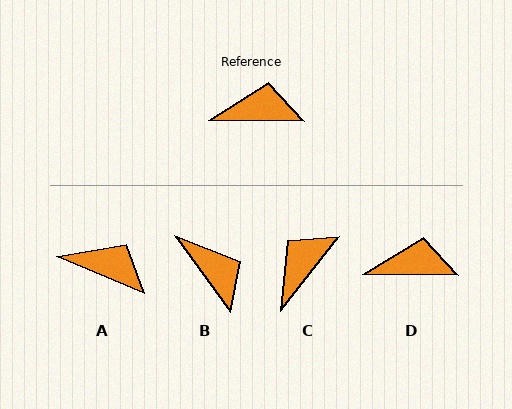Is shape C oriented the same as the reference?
No, it is off by about 52 degrees.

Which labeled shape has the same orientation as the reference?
D.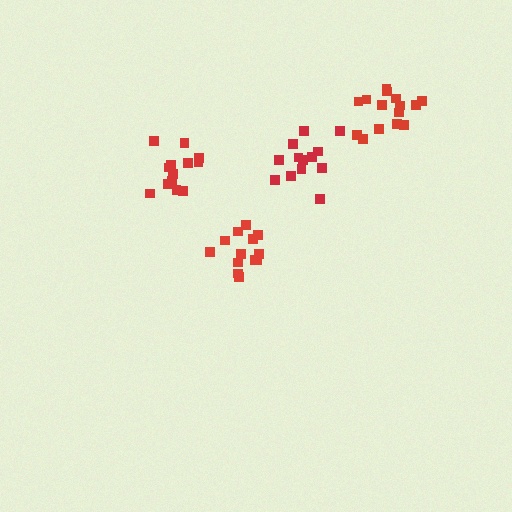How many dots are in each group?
Group 1: 13 dots, Group 2: 15 dots, Group 3: 13 dots, Group 4: 13 dots (54 total).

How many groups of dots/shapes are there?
There are 4 groups.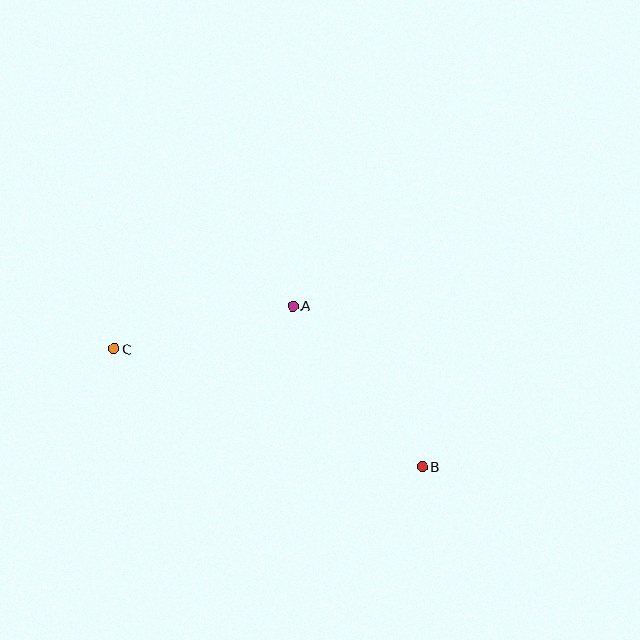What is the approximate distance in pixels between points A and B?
The distance between A and B is approximately 206 pixels.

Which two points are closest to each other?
Points A and C are closest to each other.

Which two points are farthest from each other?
Points B and C are farthest from each other.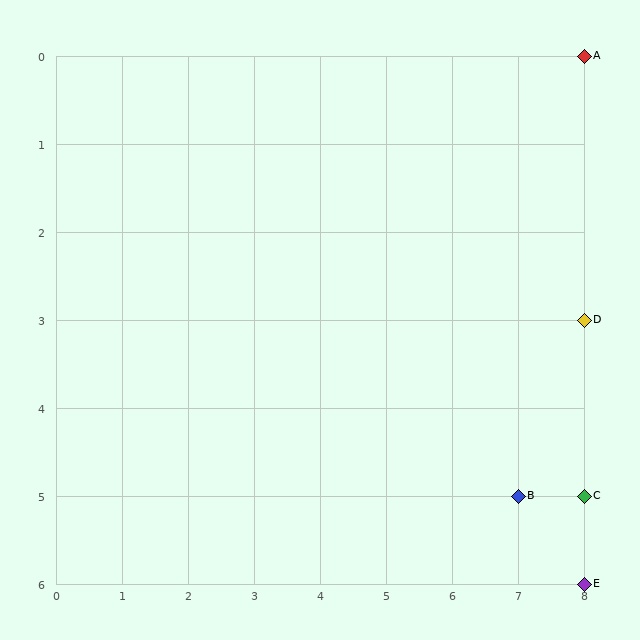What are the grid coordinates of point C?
Point C is at grid coordinates (8, 5).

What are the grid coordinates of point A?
Point A is at grid coordinates (8, 0).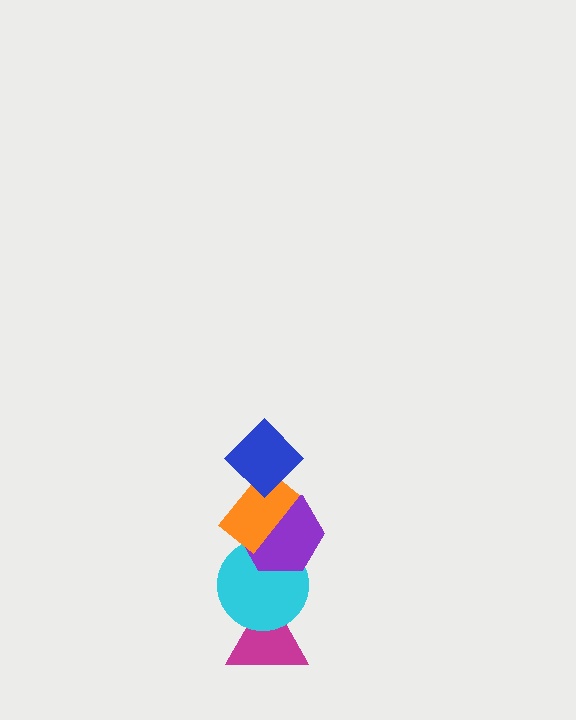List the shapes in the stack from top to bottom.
From top to bottom: the blue diamond, the orange rectangle, the purple hexagon, the cyan circle, the magenta triangle.